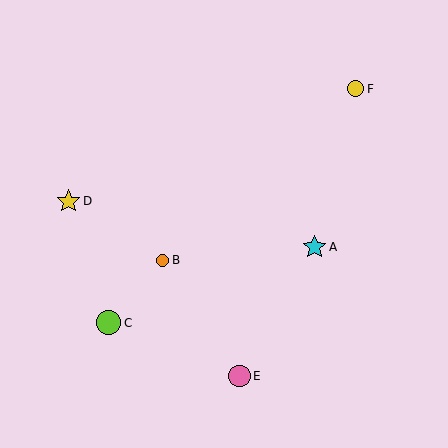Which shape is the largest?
The lime circle (labeled C) is the largest.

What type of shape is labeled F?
Shape F is a yellow circle.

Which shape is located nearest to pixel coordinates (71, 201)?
The yellow star (labeled D) at (68, 201) is nearest to that location.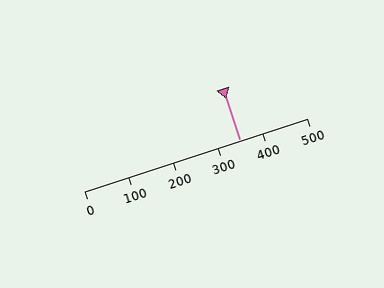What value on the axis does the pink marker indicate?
The marker indicates approximately 350.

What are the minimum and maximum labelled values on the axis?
The axis runs from 0 to 500.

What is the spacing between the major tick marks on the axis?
The major ticks are spaced 100 apart.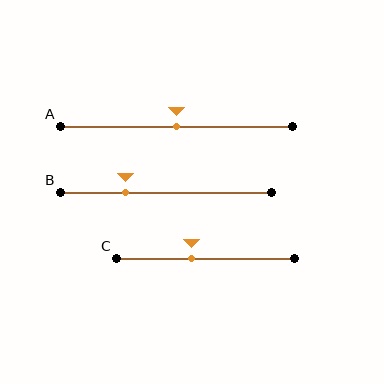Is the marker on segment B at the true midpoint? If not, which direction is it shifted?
No, the marker on segment B is shifted to the left by about 19% of the segment length.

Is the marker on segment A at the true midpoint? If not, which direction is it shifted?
Yes, the marker on segment A is at the true midpoint.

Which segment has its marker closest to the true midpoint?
Segment A has its marker closest to the true midpoint.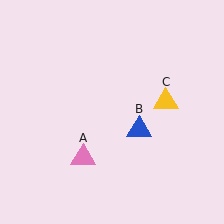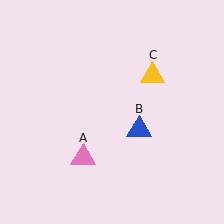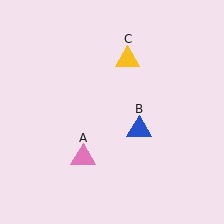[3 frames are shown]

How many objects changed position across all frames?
1 object changed position: yellow triangle (object C).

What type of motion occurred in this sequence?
The yellow triangle (object C) rotated counterclockwise around the center of the scene.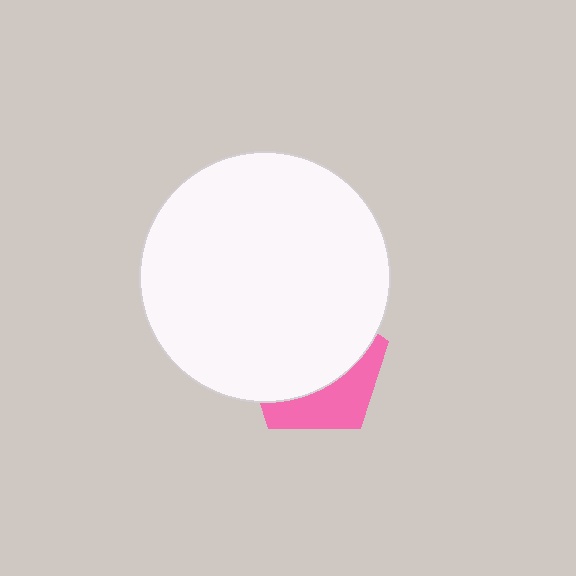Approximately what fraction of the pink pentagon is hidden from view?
Roughly 66% of the pink pentagon is hidden behind the white circle.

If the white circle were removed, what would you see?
You would see the complete pink pentagon.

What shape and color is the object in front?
The object in front is a white circle.